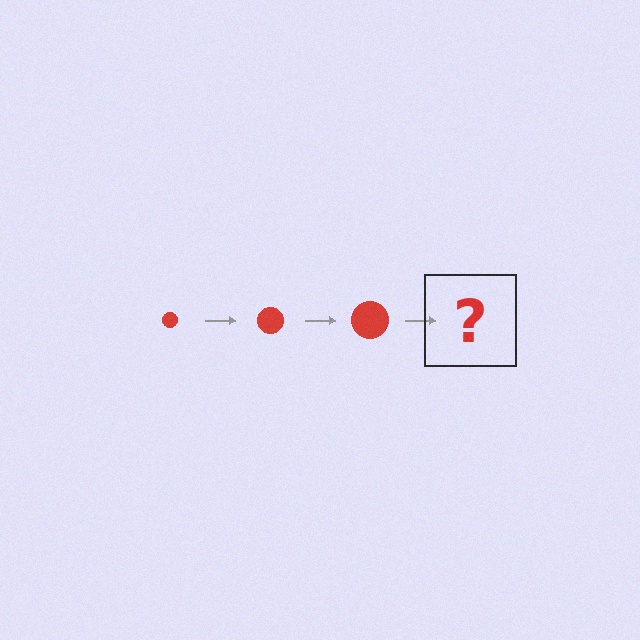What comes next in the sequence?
The next element should be a red circle, larger than the previous one.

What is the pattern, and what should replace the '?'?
The pattern is that the circle gets progressively larger each step. The '?' should be a red circle, larger than the previous one.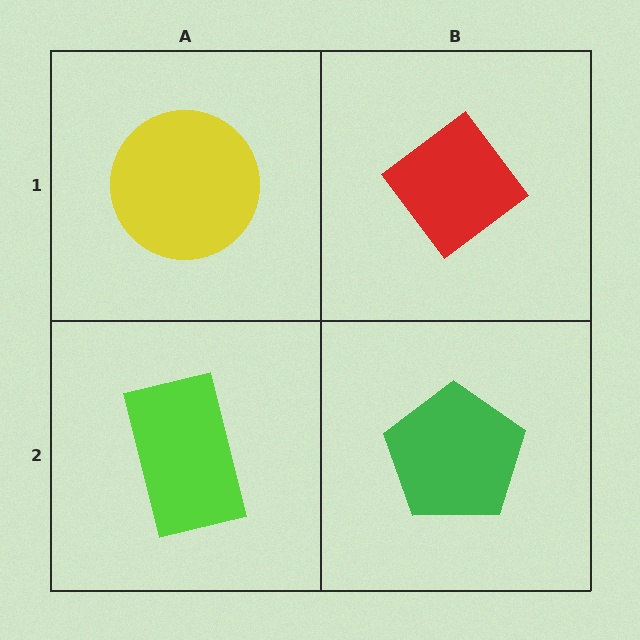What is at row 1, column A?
A yellow circle.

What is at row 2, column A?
A lime rectangle.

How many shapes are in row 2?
2 shapes.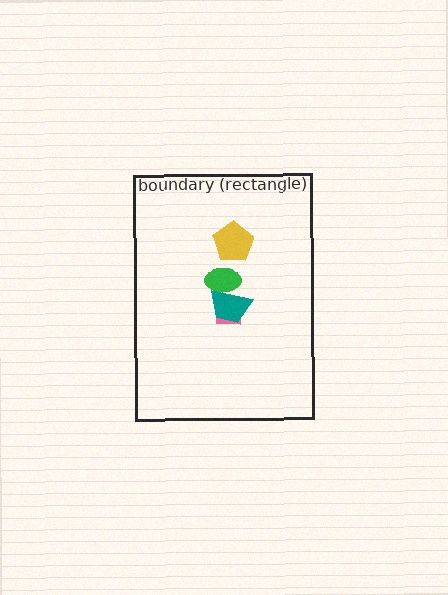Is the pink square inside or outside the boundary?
Inside.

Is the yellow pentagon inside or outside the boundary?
Inside.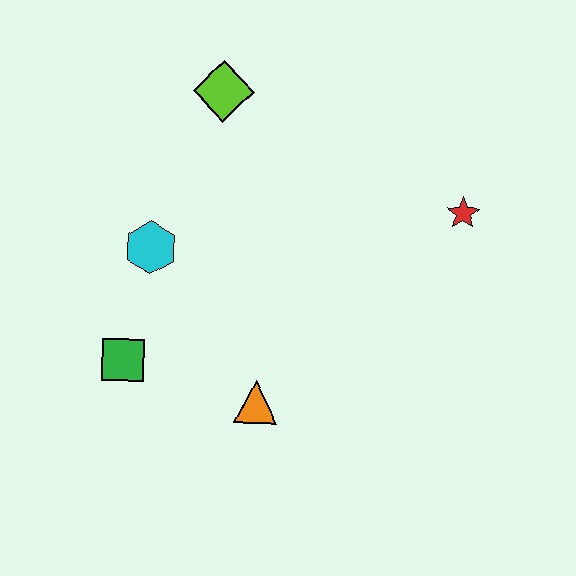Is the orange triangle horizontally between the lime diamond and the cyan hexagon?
No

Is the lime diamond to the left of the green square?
No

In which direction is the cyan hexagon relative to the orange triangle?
The cyan hexagon is above the orange triangle.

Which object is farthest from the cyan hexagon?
The red star is farthest from the cyan hexagon.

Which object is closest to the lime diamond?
The cyan hexagon is closest to the lime diamond.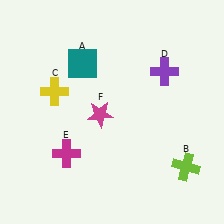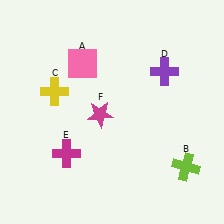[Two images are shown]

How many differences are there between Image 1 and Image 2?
There is 1 difference between the two images.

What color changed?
The square (A) changed from teal in Image 1 to pink in Image 2.